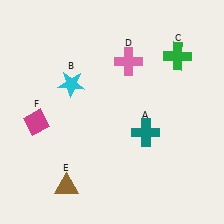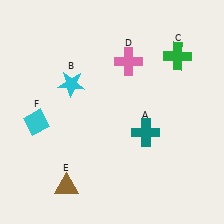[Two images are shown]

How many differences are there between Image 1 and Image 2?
There is 1 difference between the two images.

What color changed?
The diamond (F) changed from magenta in Image 1 to cyan in Image 2.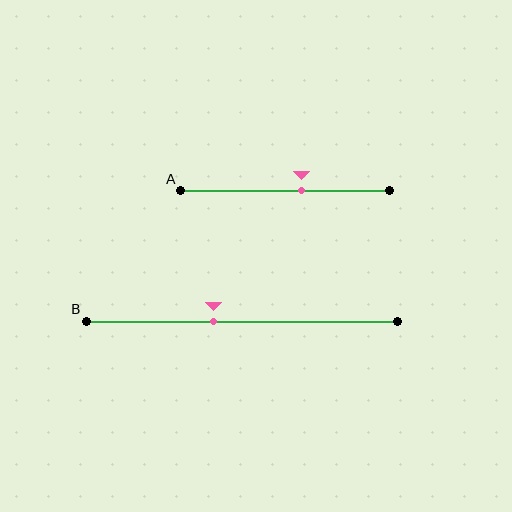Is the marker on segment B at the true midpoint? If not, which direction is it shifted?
No, the marker on segment B is shifted to the left by about 9% of the segment length.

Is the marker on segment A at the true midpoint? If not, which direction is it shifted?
No, the marker on segment A is shifted to the right by about 8% of the segment length.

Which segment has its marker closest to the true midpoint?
Segment A has its marker closest to the true midpoint.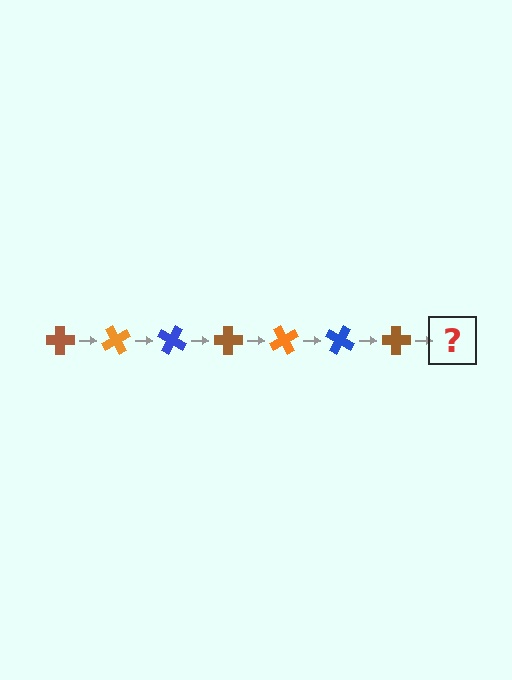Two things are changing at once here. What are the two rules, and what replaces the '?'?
The two rules are that it rotates 60 degrees each step and the color cycles through brown, orange, and blue. The '?' should be an orange cross, rotated 420 degrees from the start.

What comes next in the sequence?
The next element should be an orange cross, rotated 420 degrees from the start.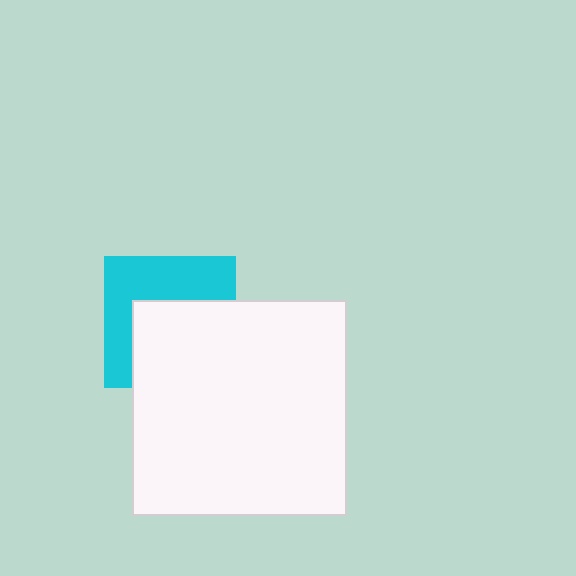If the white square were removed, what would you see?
You would see the complete cyan square.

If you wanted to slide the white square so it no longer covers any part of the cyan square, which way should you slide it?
Slide it down — that is the most direct way to separate the two shapes.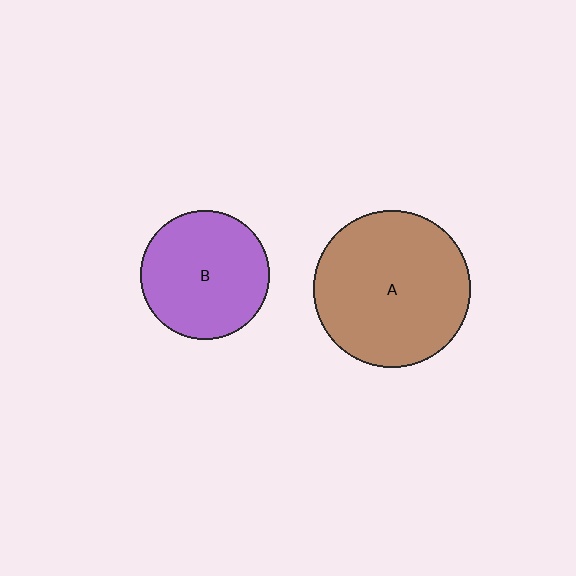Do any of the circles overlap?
No, none of the circles overlap.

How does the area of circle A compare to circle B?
Approximately 1.5 times.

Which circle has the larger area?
Circle A (brown).